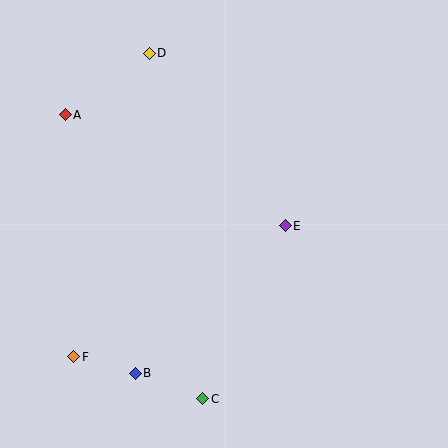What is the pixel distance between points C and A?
The distance between C and A is 315 pixels.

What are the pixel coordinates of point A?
Point A is at (65, 115).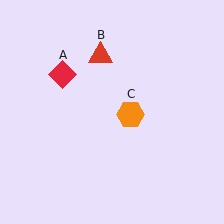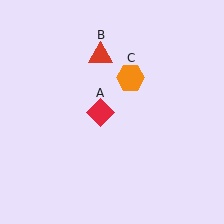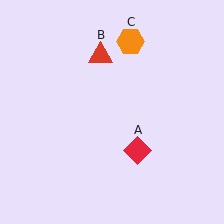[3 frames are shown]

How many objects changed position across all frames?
2 objects changed position: red diamond (object A), orange hexagon (object C).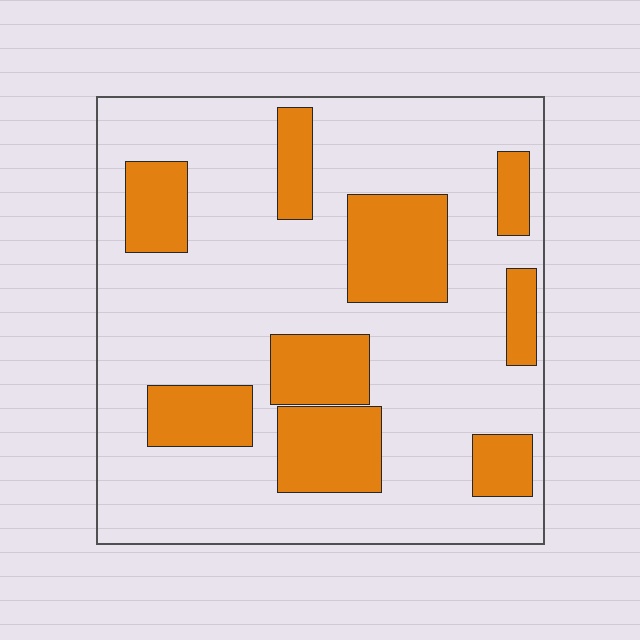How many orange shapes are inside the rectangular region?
9.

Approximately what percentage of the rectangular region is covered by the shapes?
Approximately 25%.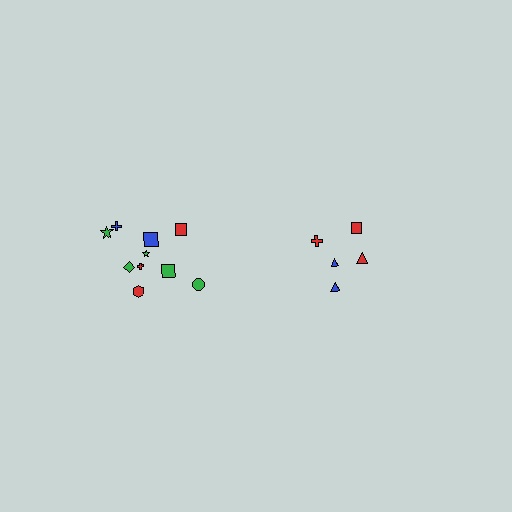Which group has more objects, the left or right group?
The left group.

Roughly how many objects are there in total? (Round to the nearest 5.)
Roughly 15 objects in total.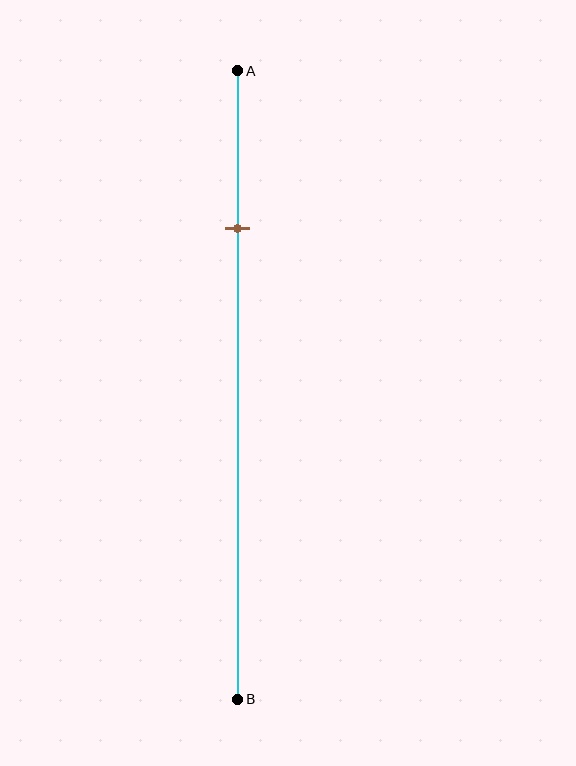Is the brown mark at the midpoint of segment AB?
No, the mark is at about 25% from A, not at the 50% midpoint.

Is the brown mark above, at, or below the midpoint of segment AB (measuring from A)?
The brown mark is above the midpoint of segment AB.